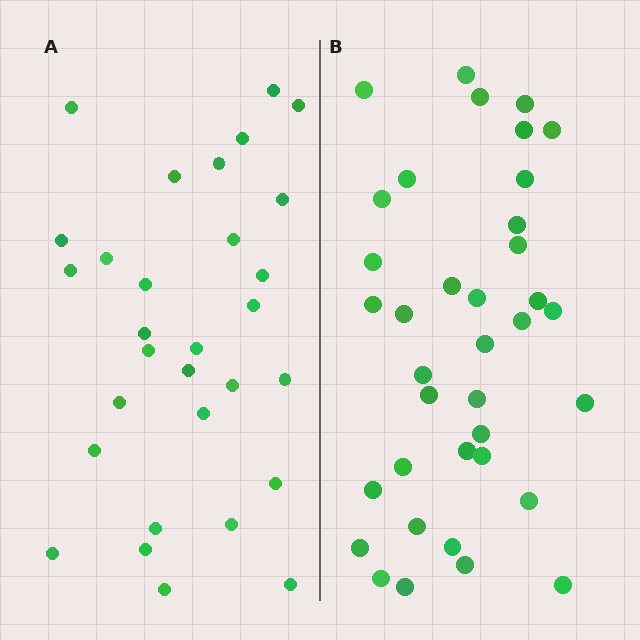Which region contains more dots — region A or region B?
Region B (the right region) has more dots.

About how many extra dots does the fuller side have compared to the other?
Region B has roughly 8 or so more dots than region A.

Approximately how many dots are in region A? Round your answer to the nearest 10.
About 30 dots.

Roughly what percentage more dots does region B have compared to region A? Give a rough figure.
About 25% more.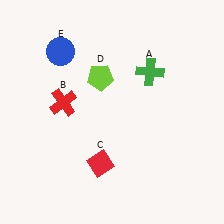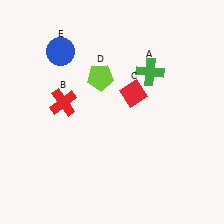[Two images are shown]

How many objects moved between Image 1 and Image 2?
1 object moved between the two images.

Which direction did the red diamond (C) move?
The red diamond (C) moved up.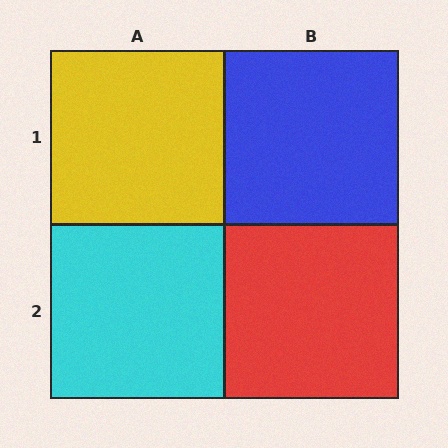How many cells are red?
1 cell is red.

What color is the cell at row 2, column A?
Cyan.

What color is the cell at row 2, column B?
Red.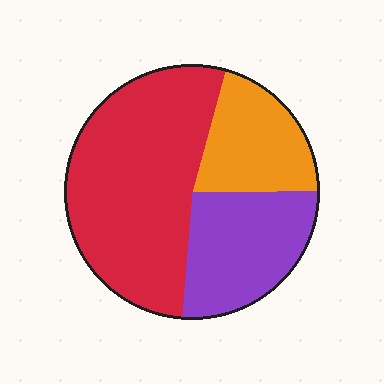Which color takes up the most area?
Red, at roughly 55%.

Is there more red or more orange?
Red.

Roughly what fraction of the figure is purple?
Purple covers about 25% of the figure.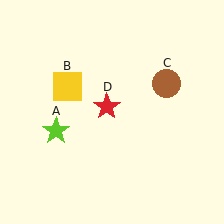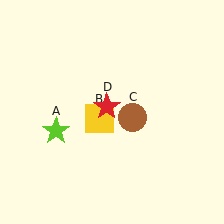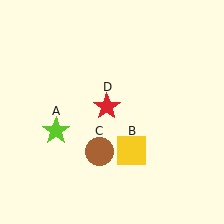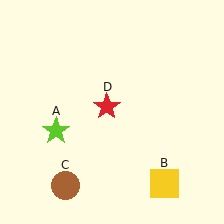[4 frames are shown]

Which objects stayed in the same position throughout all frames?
Lime star (object A) and red star (object D) remained stationary.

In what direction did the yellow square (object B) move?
The yellow square (object B) moved down and to the right.